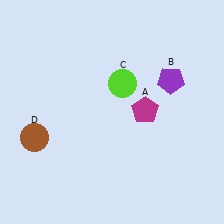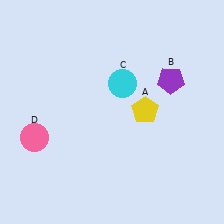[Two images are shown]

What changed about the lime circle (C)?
In Image 1, C is lime. In Image 2, it changed to cyan.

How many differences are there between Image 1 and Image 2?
There are 3 differences between the two images.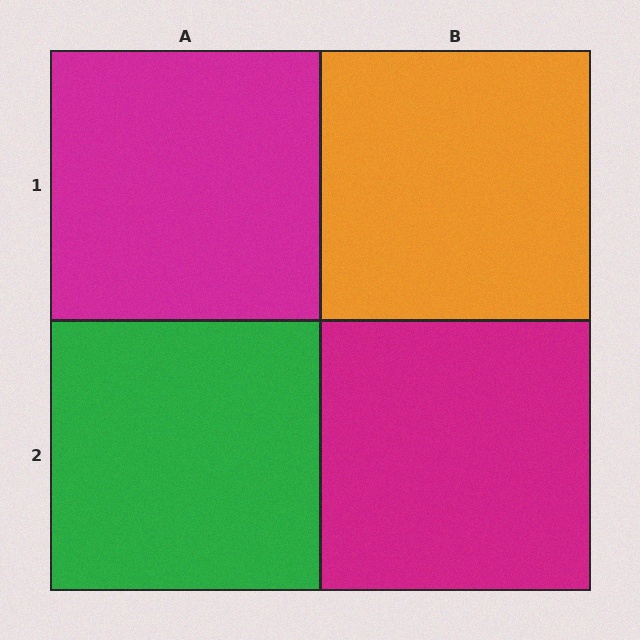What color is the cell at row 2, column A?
Green.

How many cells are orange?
1 cell is orange.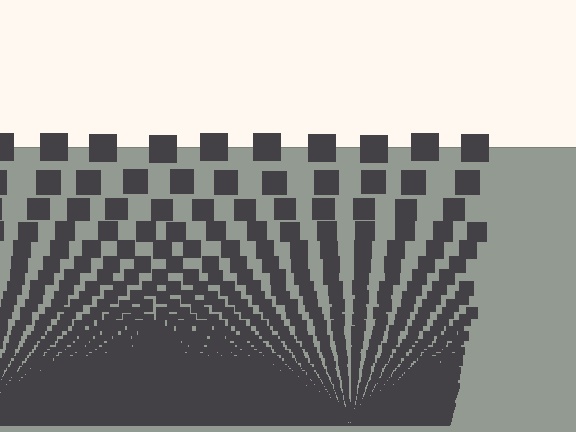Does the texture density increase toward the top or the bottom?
Density increases toward the bottom.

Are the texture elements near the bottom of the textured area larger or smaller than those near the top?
Smaller. The gradient is inverted — elements near the bottom are smaller and denser.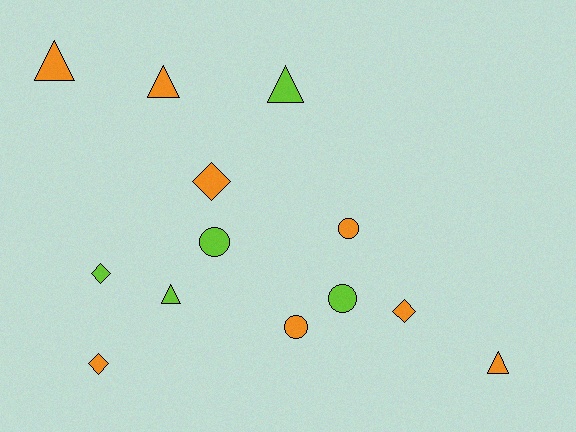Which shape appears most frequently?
Triangle, with 5 objects.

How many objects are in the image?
There are 13 objects.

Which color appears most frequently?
Orange, with 8 objects.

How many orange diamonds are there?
There are 3 orange diamonds.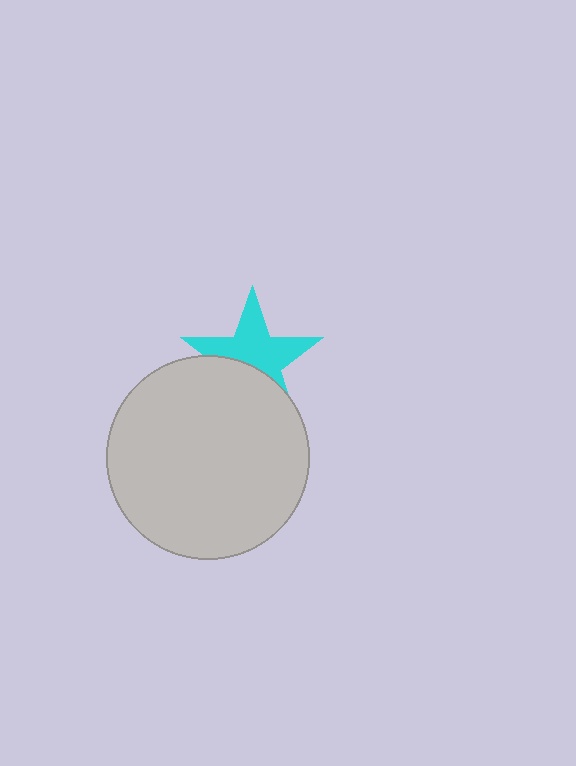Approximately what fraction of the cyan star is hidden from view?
Roughly 40% of the cyan star is hidden behind the light gray circle.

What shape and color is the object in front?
The object in front is a light gray circle.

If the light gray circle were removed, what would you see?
You would see the complete cyan star.